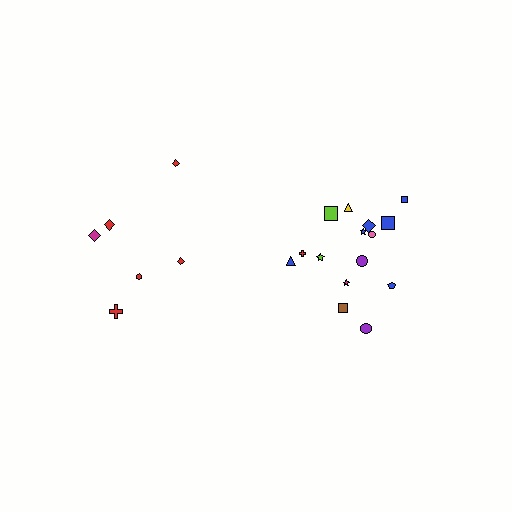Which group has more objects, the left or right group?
The right group.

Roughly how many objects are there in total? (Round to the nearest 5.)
Roughly 20 objects in total.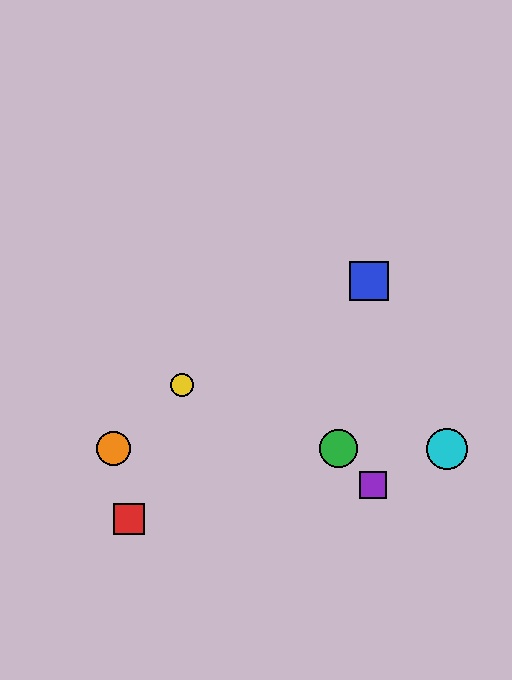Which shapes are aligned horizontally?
The green circle, the orange circle, the cyan circle are aligned horizontally.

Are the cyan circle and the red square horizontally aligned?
No, the cyan circle is at y≈449 and the red square is at y≈519.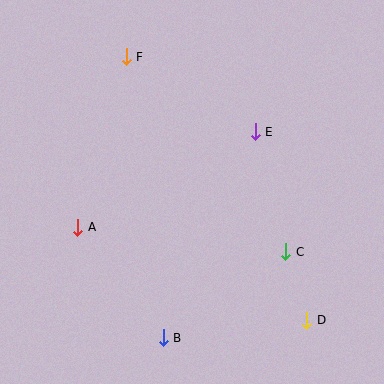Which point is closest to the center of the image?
Point E at (255, 132) is closest to the center.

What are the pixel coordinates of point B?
Point B is at (163, 338).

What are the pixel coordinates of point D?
Point D is at (307, 320).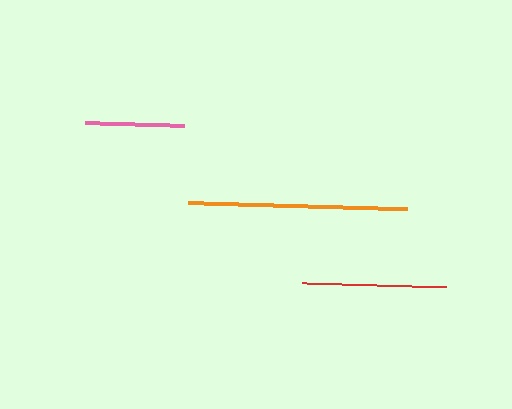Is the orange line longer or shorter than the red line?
The orange line is longer than the red line.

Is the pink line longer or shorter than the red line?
The red line is longer than the pink line.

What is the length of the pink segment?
The pink segment is approximately 99 pixels long.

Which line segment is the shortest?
The pink line is the shortest at approximately 99 pixels.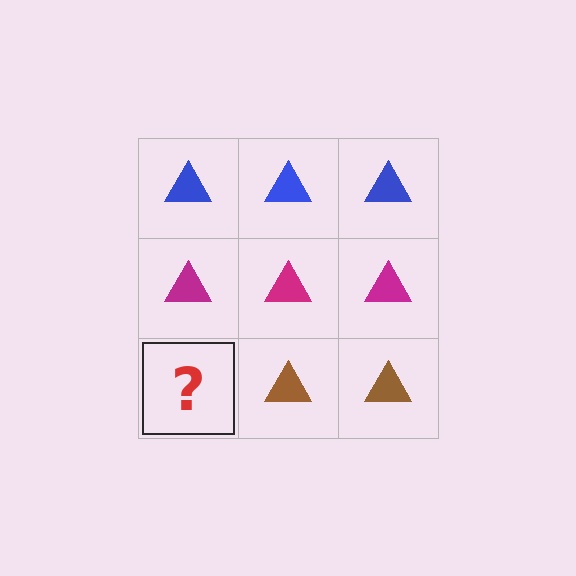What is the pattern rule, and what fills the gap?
The rule is that each row has a consistent color. The gap should be filled with a brown triangle.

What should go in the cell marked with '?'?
The missing cell should contain a brown triangle.